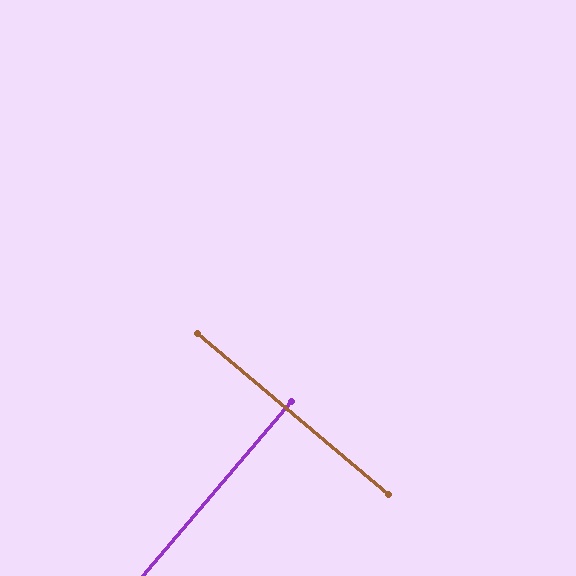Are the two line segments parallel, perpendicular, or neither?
Perpendicular — they meet at approximately 90°.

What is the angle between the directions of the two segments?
Approximately 90 degrees.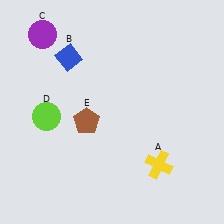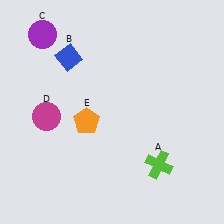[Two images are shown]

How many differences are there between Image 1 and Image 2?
There are 3 differences between the two images.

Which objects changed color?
A changed from yellow to lime. D changed from lime to magenta. E changed from brown to orange.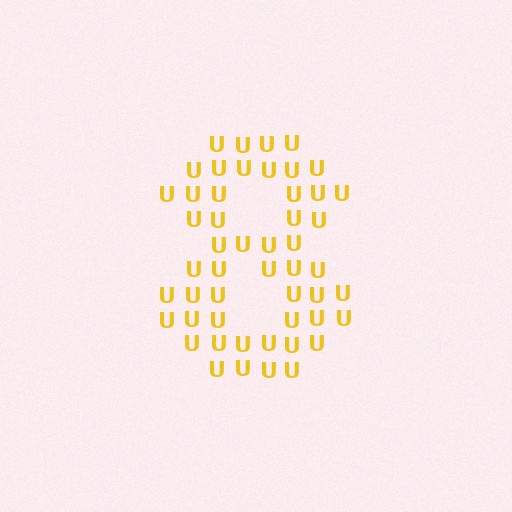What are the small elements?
The small elements are letter U's.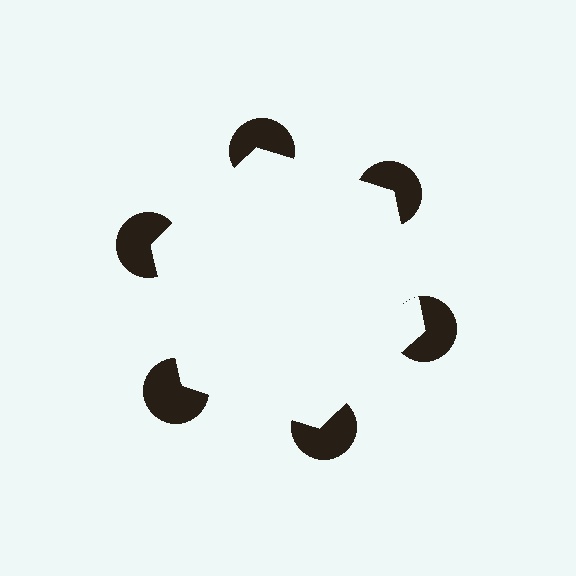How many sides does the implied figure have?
6 sides.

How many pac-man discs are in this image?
There are 6 — one at each vertex of the illusory hexagon.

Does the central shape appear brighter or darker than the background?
It typically appears slightly brighter than the background, even though no actual brightness change is drawn.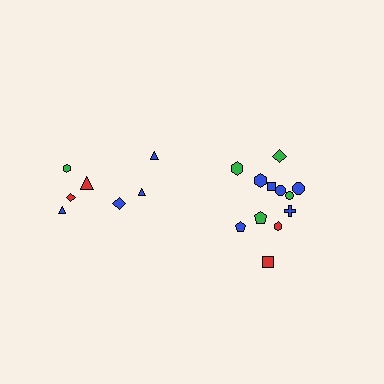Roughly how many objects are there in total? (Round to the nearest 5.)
Roughly 20 objects in total.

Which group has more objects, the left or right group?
The right group.